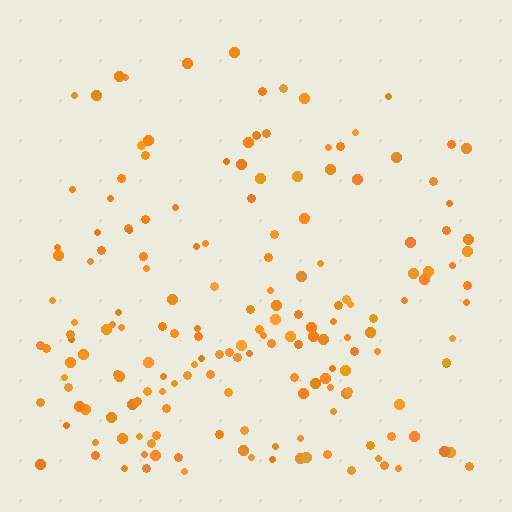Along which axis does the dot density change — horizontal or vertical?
Vertical.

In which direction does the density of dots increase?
From top to bottom, with the bottom side densest.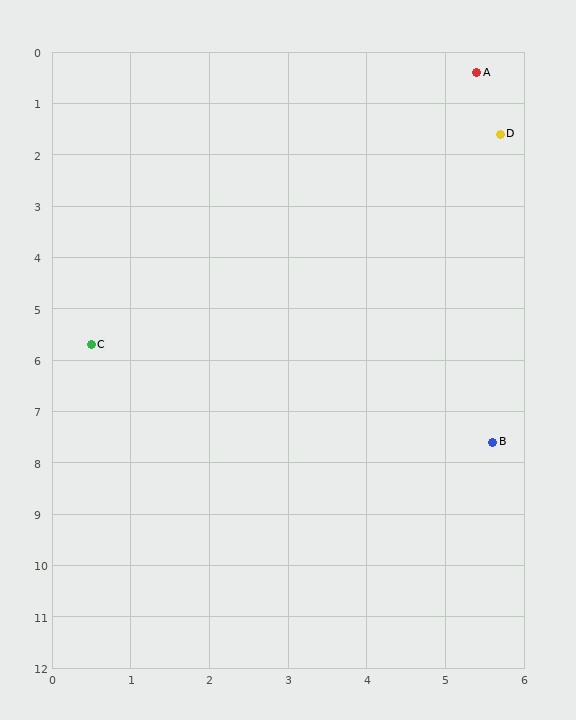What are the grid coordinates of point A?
Point A is at approximately (5.4, 0.4).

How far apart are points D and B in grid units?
Points D and B are about 6.0 grid units apart.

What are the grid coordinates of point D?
Point D is at approximately (5.7, 1.6).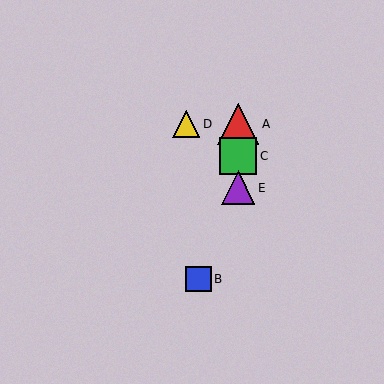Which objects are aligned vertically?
Objects A, C, E are aligned vertically.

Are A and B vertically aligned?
No, A is at x≈238 and B is at x≈198.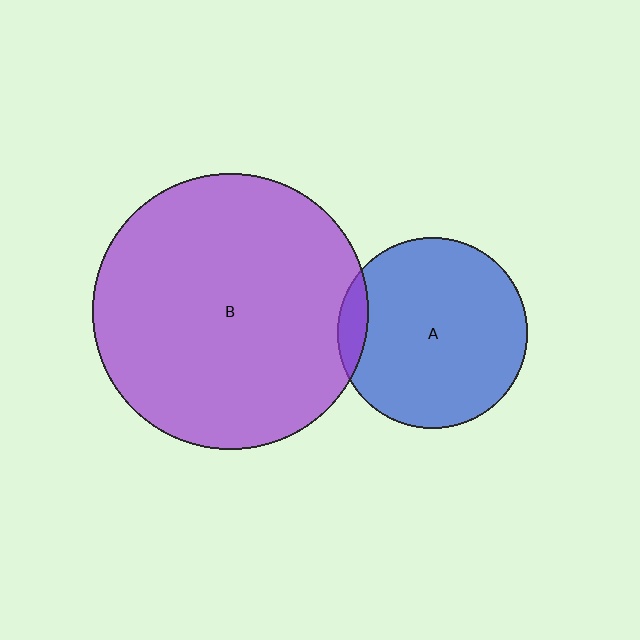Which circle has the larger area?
Circle B (purple).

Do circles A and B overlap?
Yes.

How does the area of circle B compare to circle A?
Approximately 2.1 times.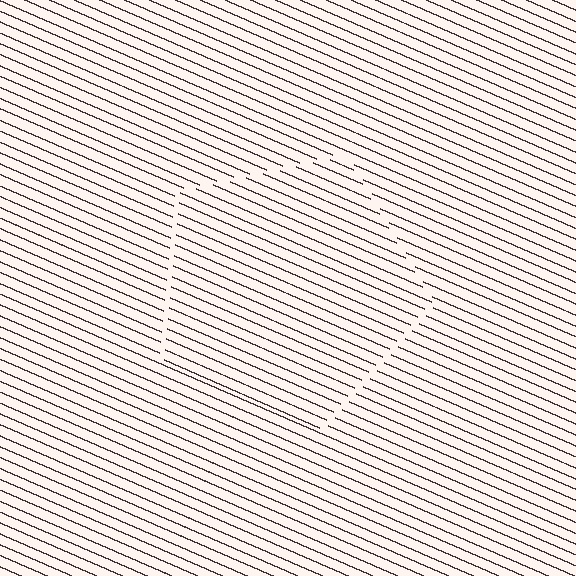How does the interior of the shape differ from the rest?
The interior of the shape contains the same grating, shifted by half a period — the contour is defined by the phase discontinuity where line-ends from the inner and outer gratings abut.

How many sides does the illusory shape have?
5 sides — the line-ends trace a pentagon.